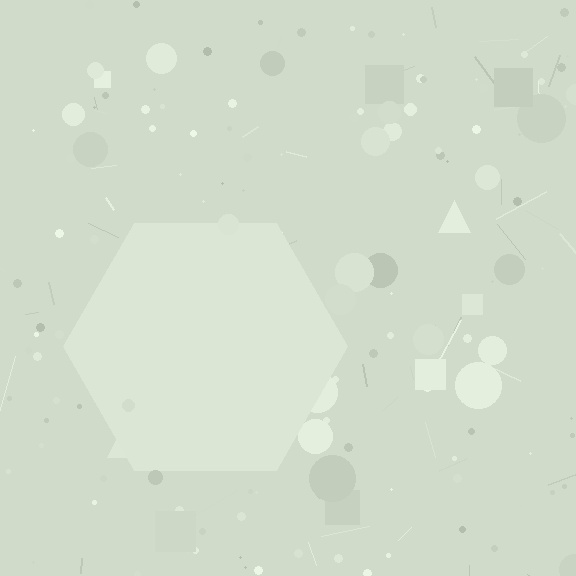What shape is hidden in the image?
A hexagon is hidden in the image.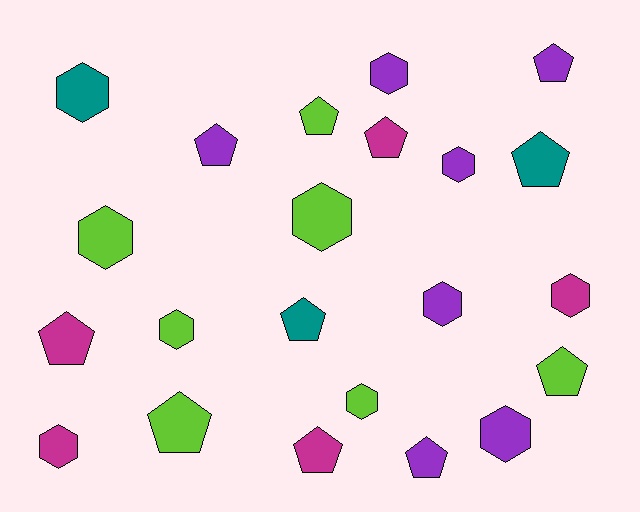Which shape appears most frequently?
Hexagon, with 11 objects.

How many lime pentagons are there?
There are 3 lime pentagons.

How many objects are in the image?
There are 22 objects.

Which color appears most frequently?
Lime, with 7 objects.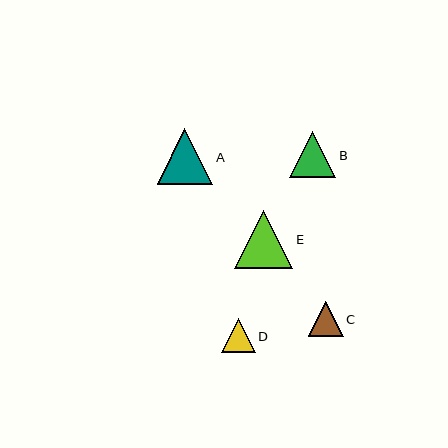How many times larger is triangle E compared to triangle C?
Triangle E is approximately 1.6 times the size of triangle C.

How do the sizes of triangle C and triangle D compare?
Triangle C and triangle D are approximately the same size.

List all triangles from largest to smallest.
From largest to smallest: E, A, B, C, D.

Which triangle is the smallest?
Triangle D is the smallest with a size of approximately 34 pixels.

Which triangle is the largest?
Triangle E is the largest with a size of approximately 58 pixels.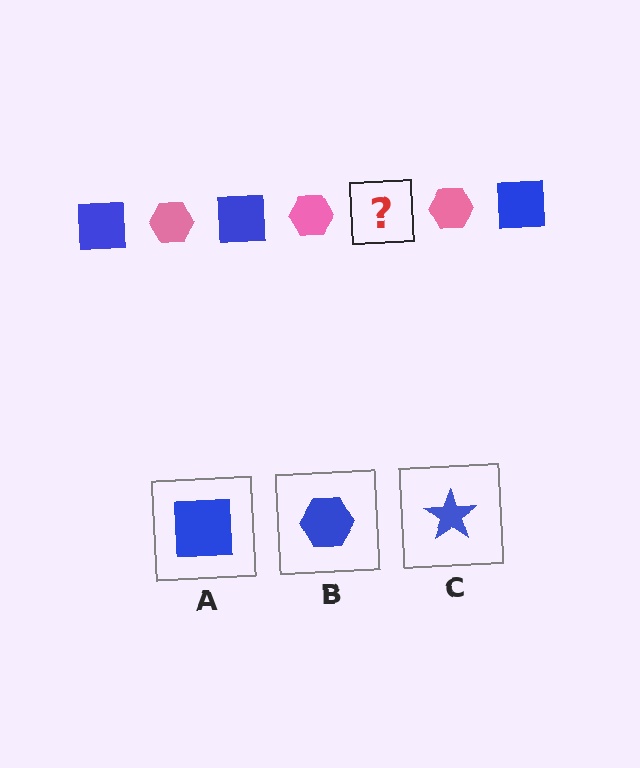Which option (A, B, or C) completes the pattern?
A.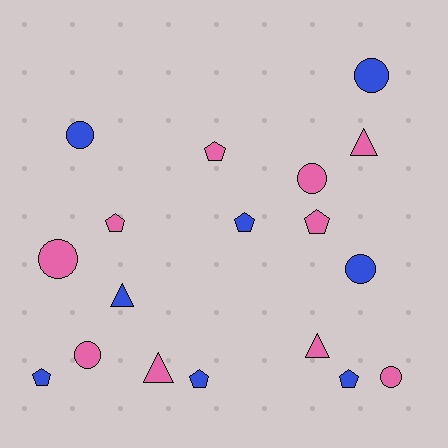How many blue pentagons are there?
There are 4 blue pentagons.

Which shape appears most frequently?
Pentagon, with 7 objects.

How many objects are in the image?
There are 18 objects.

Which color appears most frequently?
Pink, with 10 objects.